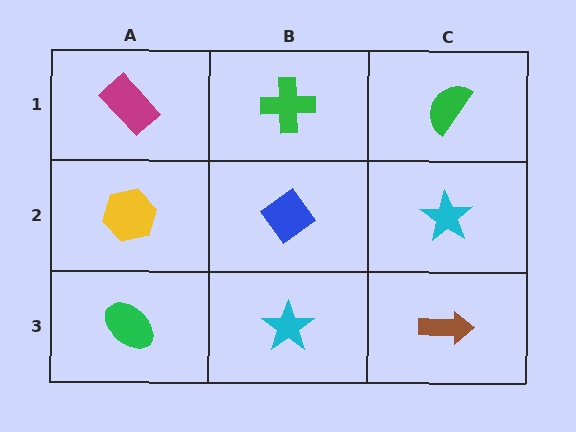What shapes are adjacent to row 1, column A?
A yellow hexagon (row 2, column A), a green cross (row 1, column B).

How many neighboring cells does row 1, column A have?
2.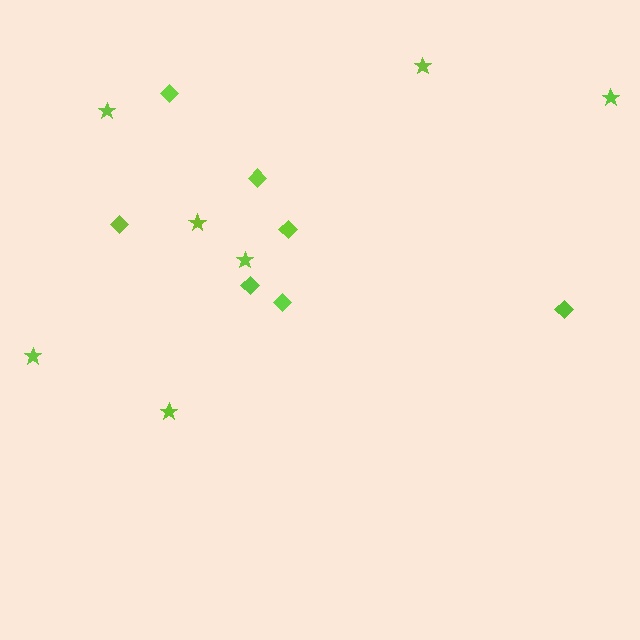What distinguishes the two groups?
There are 2 groups: one group of diamonds (7) and one group of stars (7).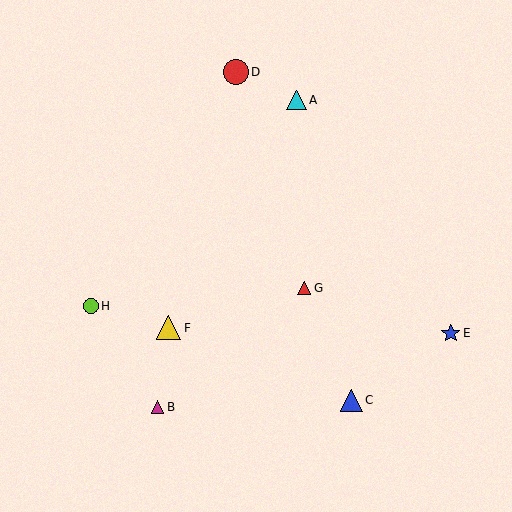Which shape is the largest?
The red circle (labeled D) is the largest.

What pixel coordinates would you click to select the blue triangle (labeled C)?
Click at (351, 400) to select the blue triangle C.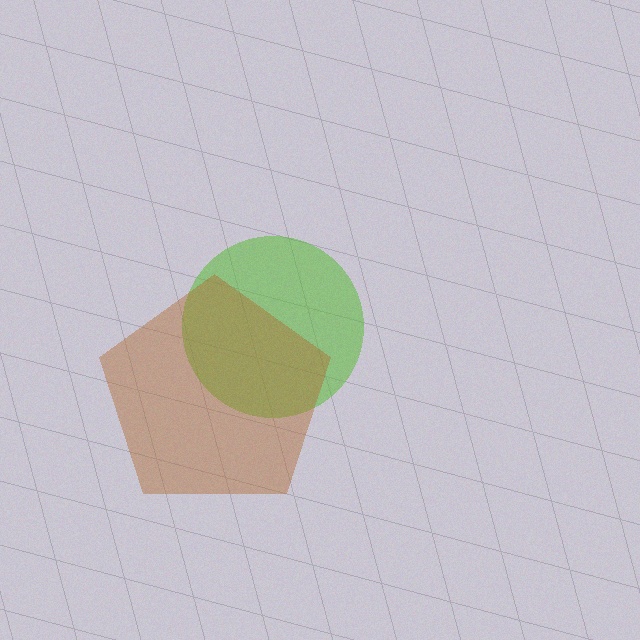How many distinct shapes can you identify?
There are 2 distinct shapes: a lime circle, a brown pentagon.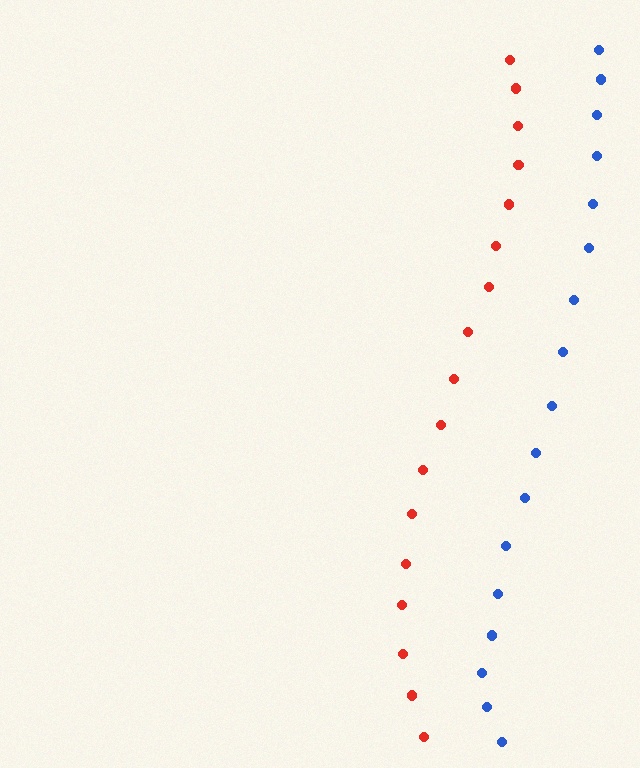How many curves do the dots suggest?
There are 2 distinct paths.